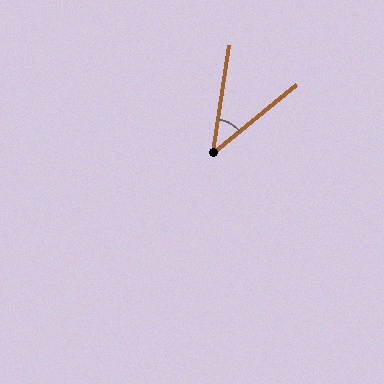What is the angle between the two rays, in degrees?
Approximately 42 degrees.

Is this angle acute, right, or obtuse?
It is acute.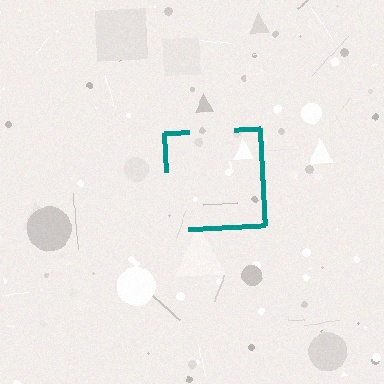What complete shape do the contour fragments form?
The contour fragments form a square.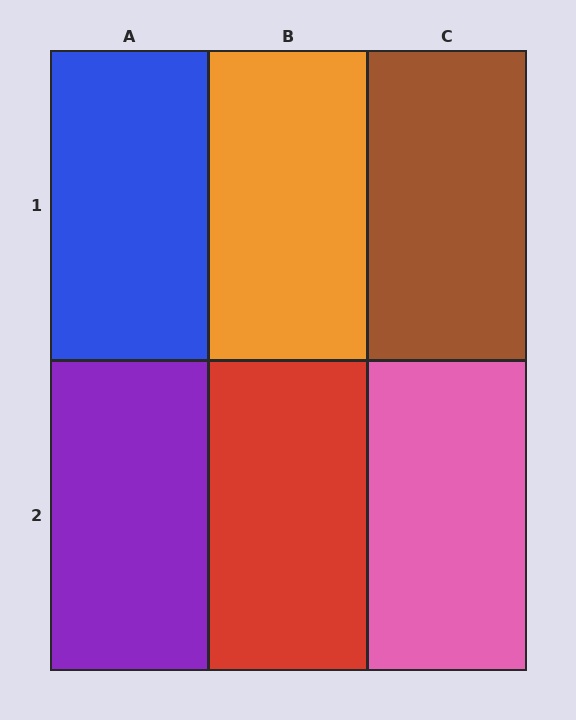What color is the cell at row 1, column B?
Orange.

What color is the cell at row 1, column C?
Brown.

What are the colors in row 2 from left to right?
Purple, red, pink.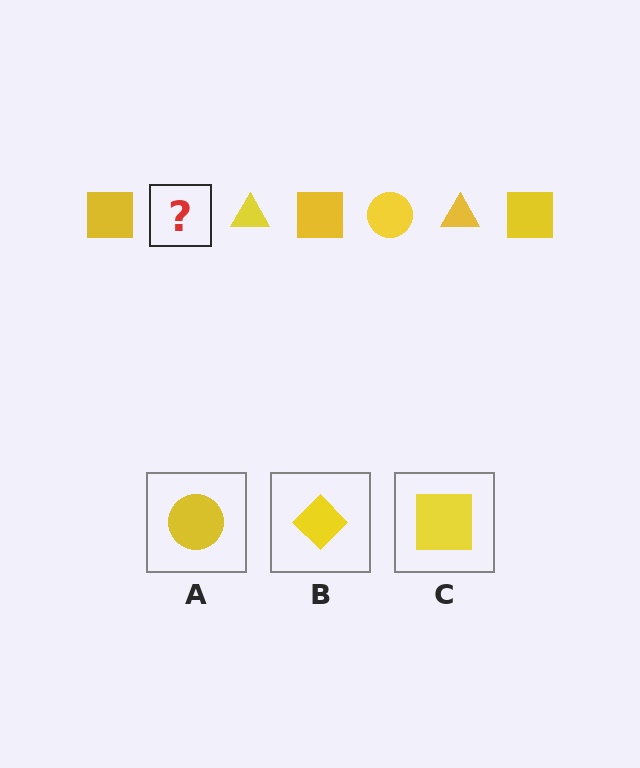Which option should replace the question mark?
Option A.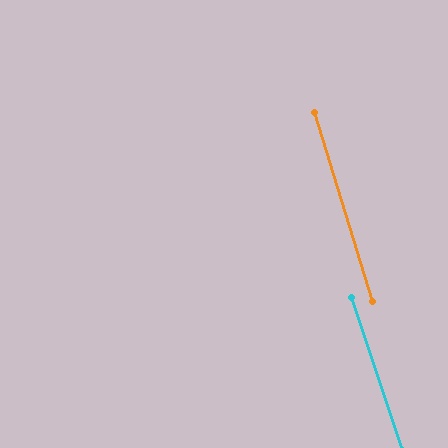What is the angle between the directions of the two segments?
Approximately 2 degrees.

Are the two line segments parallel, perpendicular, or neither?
Parallel — their directions differ by only 1.6°.